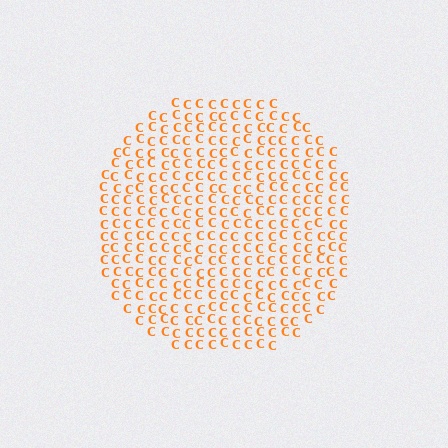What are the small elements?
The small elements are letter C's.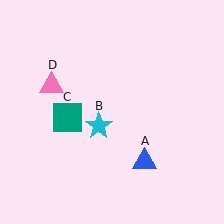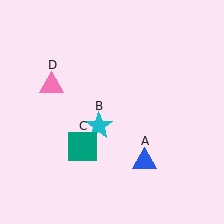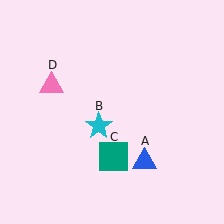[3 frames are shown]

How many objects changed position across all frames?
1 object changed position: teal square (object C).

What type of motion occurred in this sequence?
The teal square (object C) rotated counterclockwise around the center of the scene.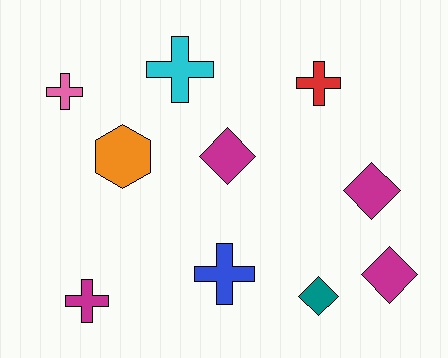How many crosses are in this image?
There are 5 crosses.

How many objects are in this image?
There are 10 objects.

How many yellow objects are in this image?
There are no yellow objects.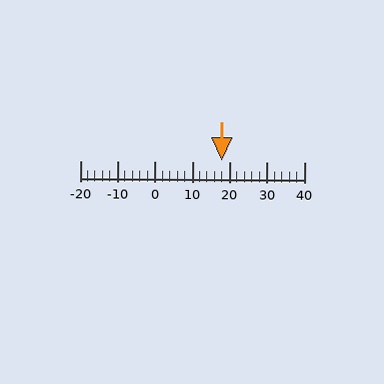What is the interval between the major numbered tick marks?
The major tick marks are spaced 10 units apart.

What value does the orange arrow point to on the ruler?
The orange arrow points to approximately 18.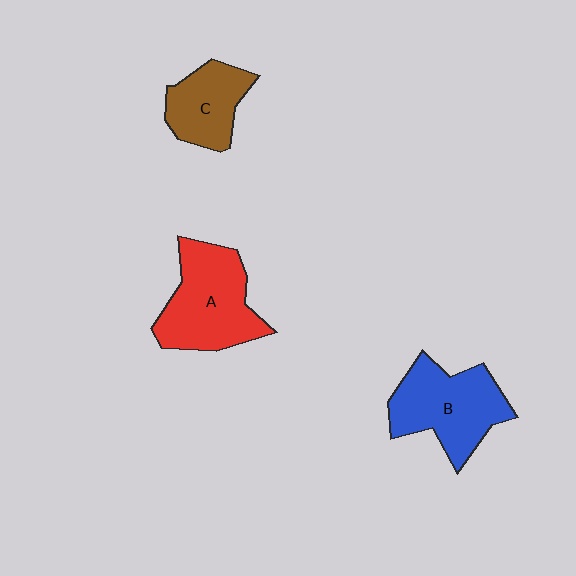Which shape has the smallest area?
Shape C (brown).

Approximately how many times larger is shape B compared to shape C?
Approximately 1.5 times.